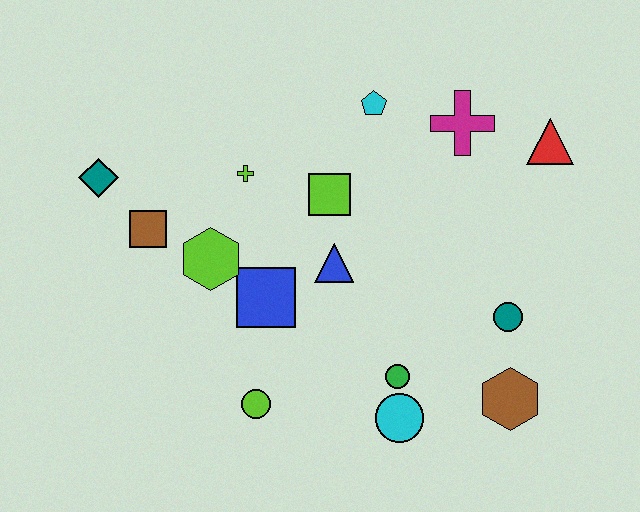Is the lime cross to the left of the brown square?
No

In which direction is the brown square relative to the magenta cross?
The brown square is to the left of the magenta cross.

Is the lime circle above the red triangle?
No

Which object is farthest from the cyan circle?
The teal diamond is farthest from the cyan circle.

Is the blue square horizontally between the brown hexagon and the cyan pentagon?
No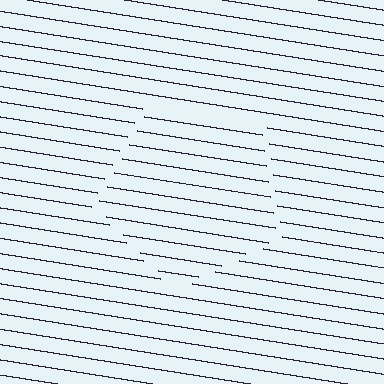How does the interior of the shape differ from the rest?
The interior of the shape contains the same grating, shifted by half a period — the contour is defined by the phase discontinuity where line-ends from the inner and outer gratings abut.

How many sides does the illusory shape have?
5 sides — the line-ends trace a pentagon.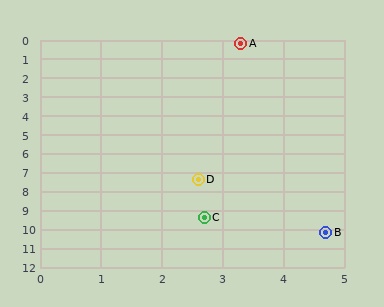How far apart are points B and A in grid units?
Points B and A are about 10.1 grid units apart.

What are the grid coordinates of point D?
Point D is at approximately (2.6, 7.4).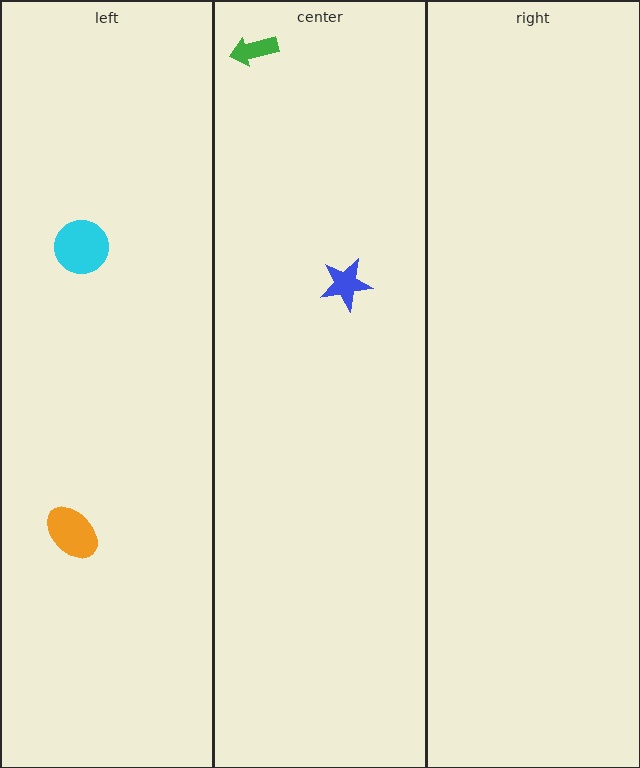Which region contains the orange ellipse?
The left region.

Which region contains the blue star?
The center region.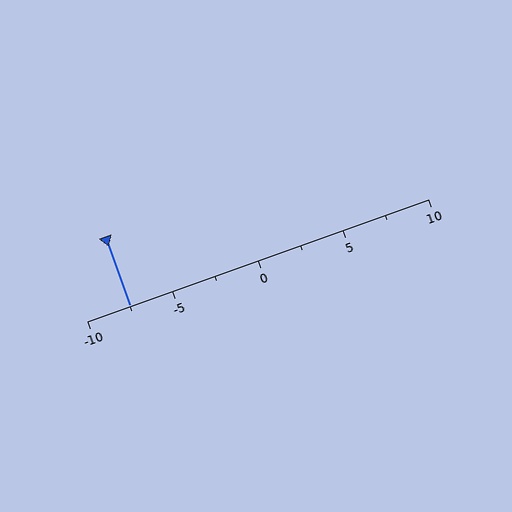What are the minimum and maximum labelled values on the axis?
The axis runs from -10 to 10.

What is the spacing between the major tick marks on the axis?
The major ticks are spaced 5 apart.